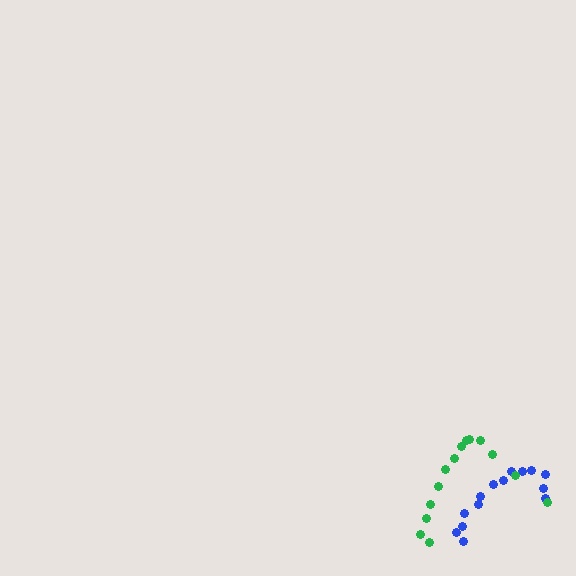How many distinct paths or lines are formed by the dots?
There are 2 distinct paths.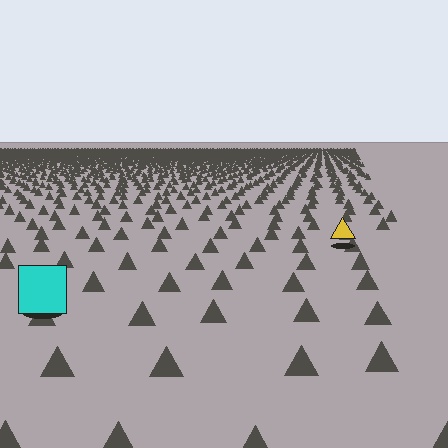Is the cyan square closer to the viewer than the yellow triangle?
Yes. The cyan square is closer — you can tell from the texture gradient: the ground texture is coarser near it.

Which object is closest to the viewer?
The cyan square is closest. The texture marks near it are larger and more spread out.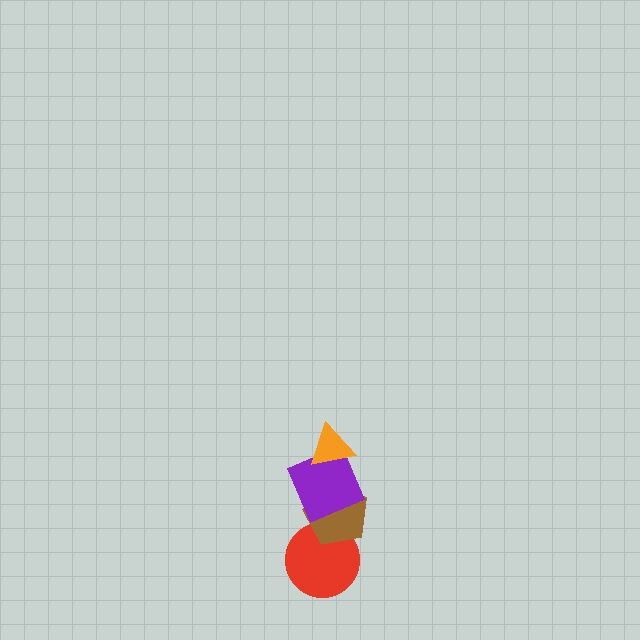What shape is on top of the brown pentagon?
The purple square is on top of the brown pentagon.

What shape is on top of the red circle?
The brown pentagon is on top of the red circle.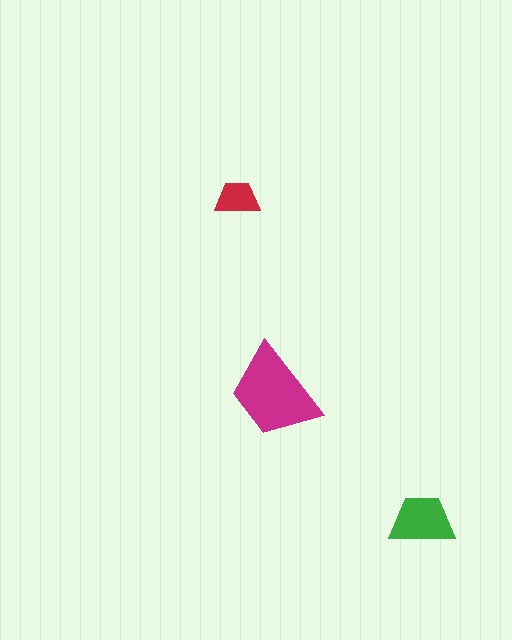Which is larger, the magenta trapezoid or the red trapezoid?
The magenta one.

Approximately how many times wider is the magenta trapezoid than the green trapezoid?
About 1.5 times wider.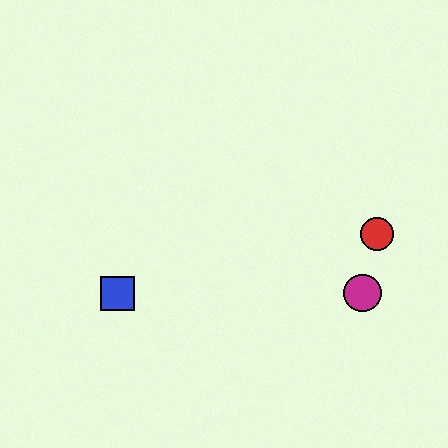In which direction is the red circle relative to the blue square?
The red circle is to the right of the blue square.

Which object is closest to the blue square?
The magenta circle is closest to the blue square.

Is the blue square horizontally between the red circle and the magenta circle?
No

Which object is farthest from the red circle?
The blue square is farthest from the red circle.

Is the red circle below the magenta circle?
No